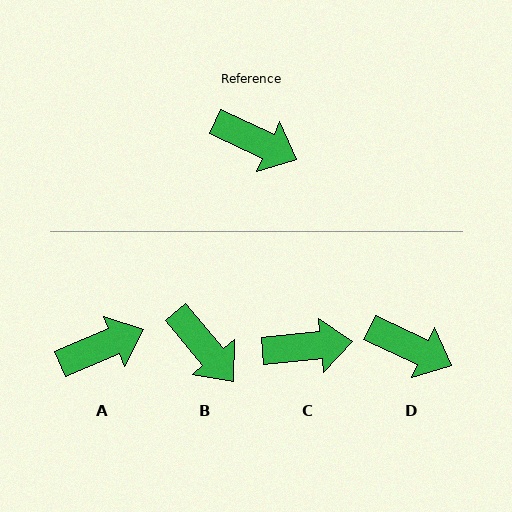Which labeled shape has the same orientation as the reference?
D.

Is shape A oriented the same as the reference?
No, it is off by about 48 degrees.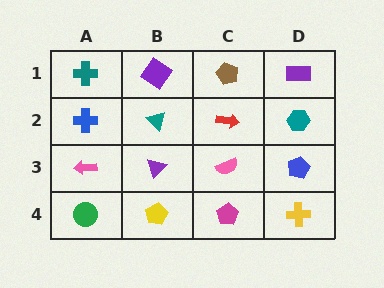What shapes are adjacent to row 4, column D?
A blue pentagon (row 3, column D), a magenta pentagon (row 4, column C).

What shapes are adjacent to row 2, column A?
A teal cross (row 1, column A), a pink arrow (row 3, column A), a teal triangle (row 2, column B).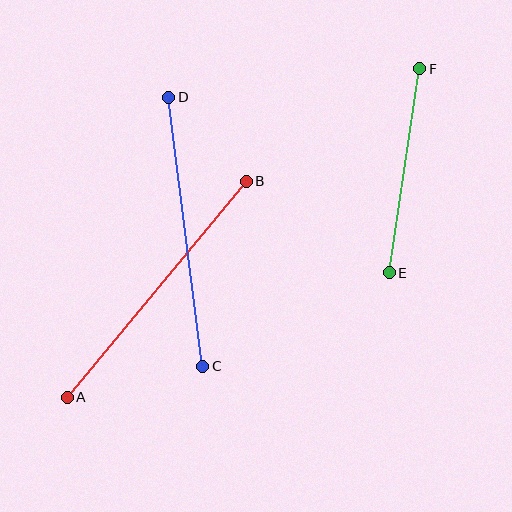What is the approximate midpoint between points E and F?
The midpoint is at approximately (405, 171) pixels.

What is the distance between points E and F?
The distance is approximately 206 pixels.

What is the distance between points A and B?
The distance is approximately 280 pixels.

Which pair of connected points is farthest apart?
Points A and B are farthest apart.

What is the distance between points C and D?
The distance is approximately 271 pixels.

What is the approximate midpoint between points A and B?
The midpoint is at approximately (157, 289) pixels.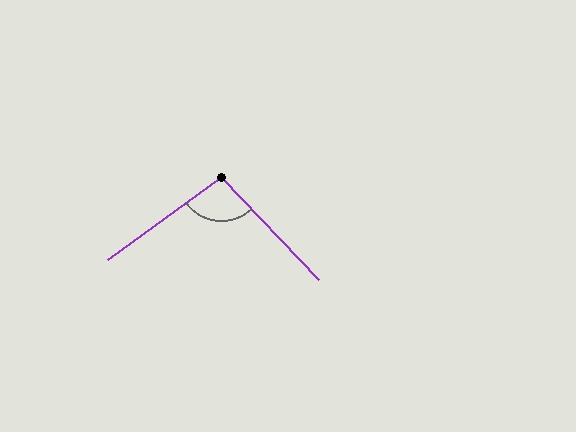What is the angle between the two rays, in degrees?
Approximately 98 degrees.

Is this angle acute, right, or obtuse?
It is obtuse.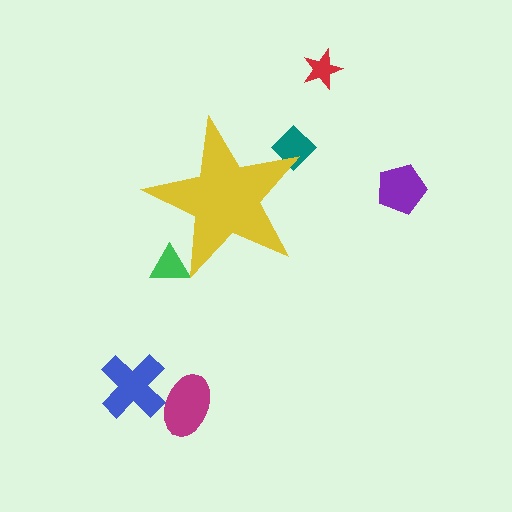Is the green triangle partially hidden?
Yes, the green triangle is partially hidden behind the yellow star.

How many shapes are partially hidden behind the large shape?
2 shapes are partially hidden.